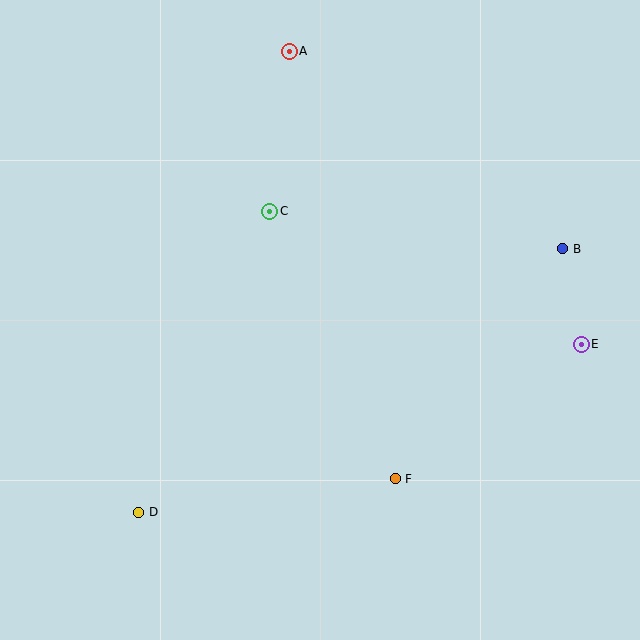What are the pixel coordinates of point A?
Point A is at (289, 51).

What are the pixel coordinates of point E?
Point E is at (581, 344).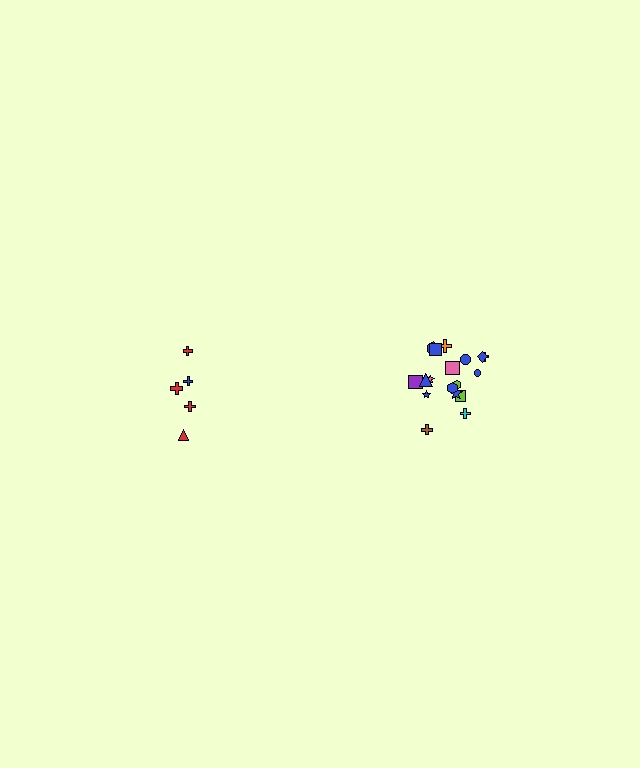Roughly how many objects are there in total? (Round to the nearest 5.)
Roughly 25 objects in total.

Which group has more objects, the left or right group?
The right group.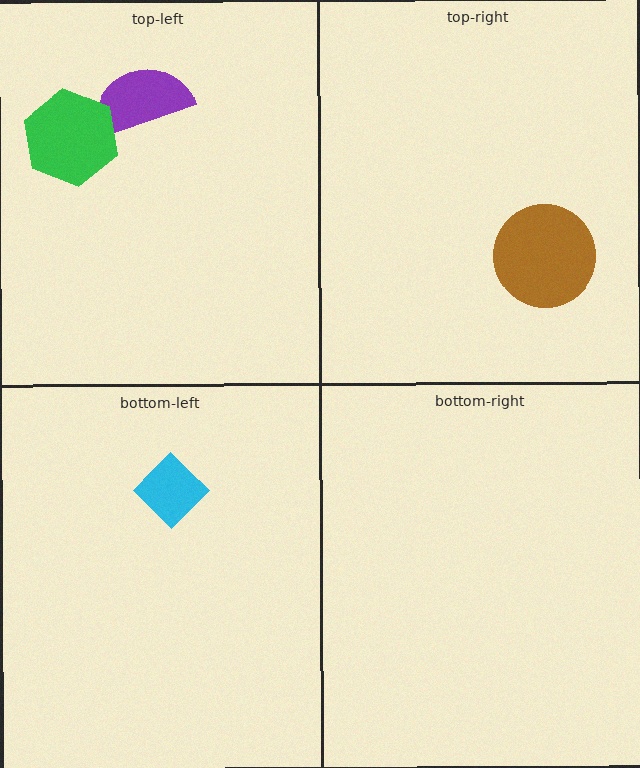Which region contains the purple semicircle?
The top-left region.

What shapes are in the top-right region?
The brown circle.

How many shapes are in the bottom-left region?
1.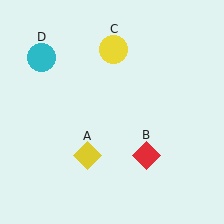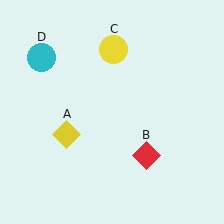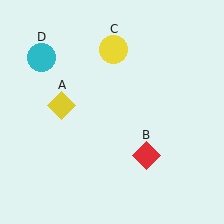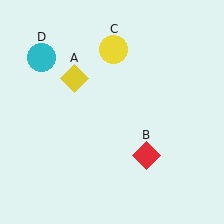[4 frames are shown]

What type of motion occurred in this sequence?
The yellow diamond (object A) rotated clockwise around the center of the scene.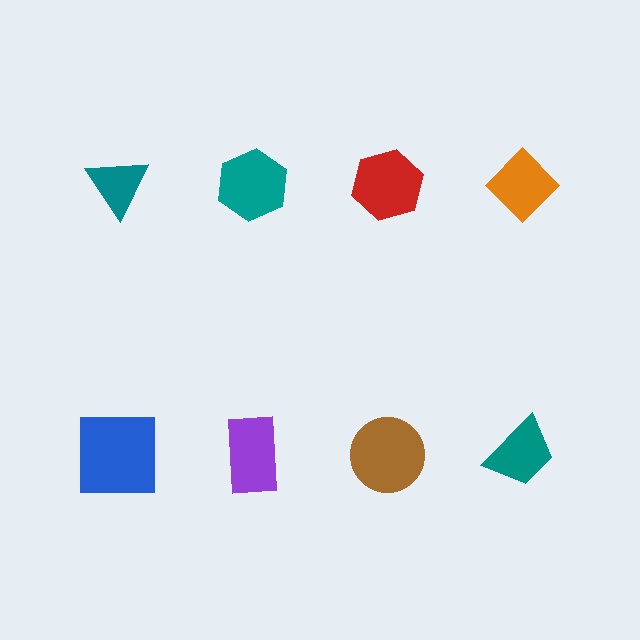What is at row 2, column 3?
A brown circle.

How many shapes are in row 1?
4 shapes.